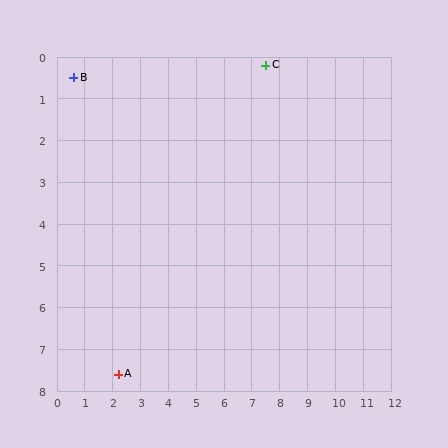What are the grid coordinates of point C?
Point C is at approximately (7.5, 0.2).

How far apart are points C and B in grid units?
Points C and B are about 6.9 grid units apart.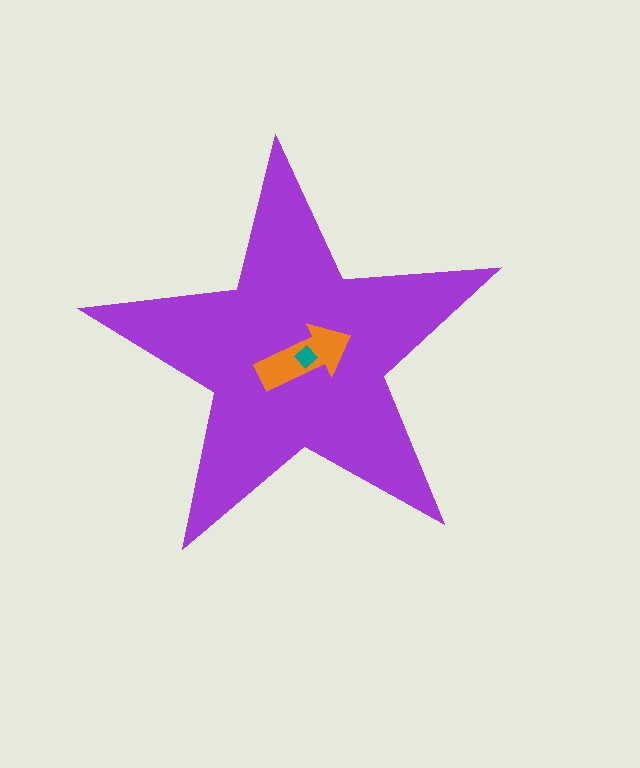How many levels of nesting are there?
3.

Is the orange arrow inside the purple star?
Yes.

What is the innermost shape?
The teal diamond.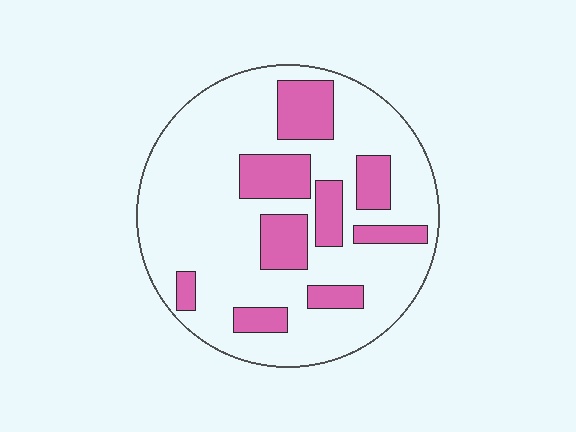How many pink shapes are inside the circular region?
9.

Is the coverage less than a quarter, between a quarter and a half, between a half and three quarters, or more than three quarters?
Between a quarter and a half.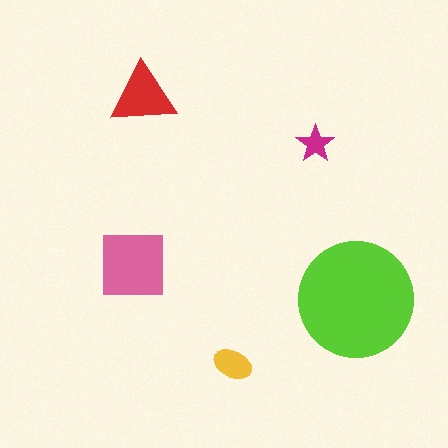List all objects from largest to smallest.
The lime circle, the pink square, the red triangle, the yellow ellipse, the magenta star.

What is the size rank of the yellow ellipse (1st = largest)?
4th.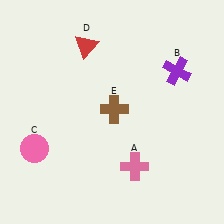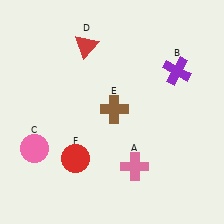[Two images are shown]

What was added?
A red circle (F) was added in Image 2.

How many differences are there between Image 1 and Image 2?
There is 1 difference between the two images.